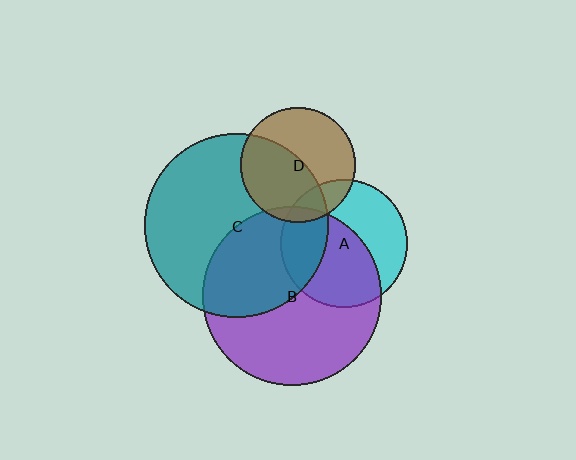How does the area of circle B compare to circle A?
Approximately 2.0 times.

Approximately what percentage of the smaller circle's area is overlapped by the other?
Approximately 55%.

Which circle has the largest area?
Circle C (teal).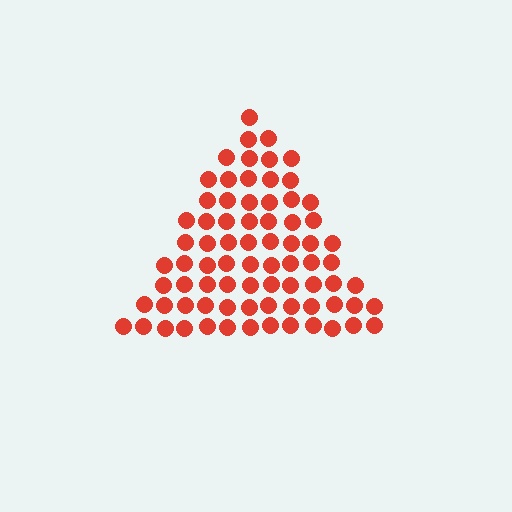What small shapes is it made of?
It is made of small circles.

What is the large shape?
The large shape is a triangle.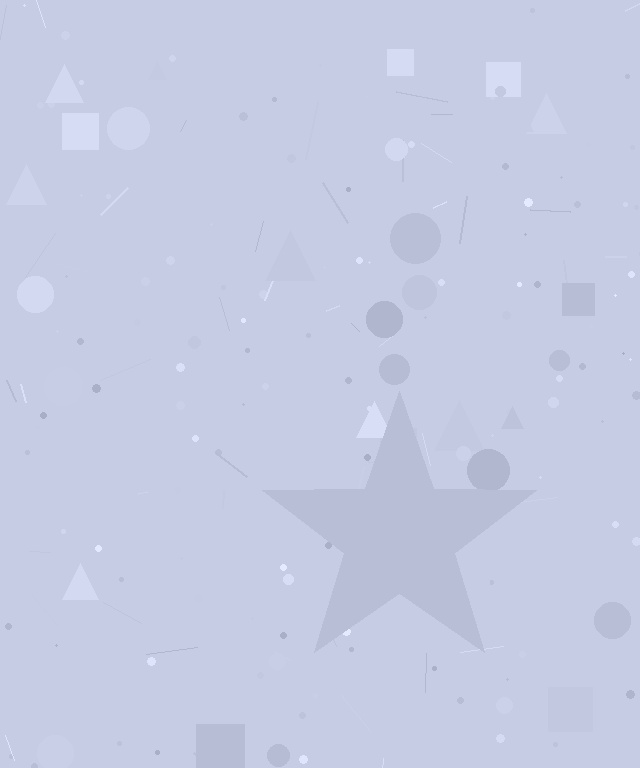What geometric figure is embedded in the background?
A star is embedded in the background.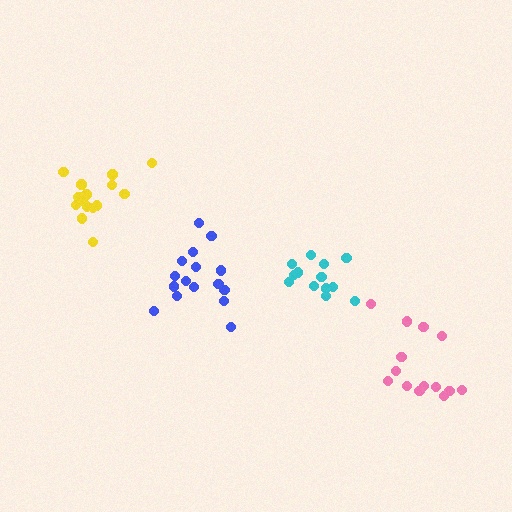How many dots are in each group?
Group 1: 16 dots, Group 2: 13 dots, Group 3: 16 dots, Group 4: 14 dots (59 total).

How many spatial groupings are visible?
There are 4 spatial groupings.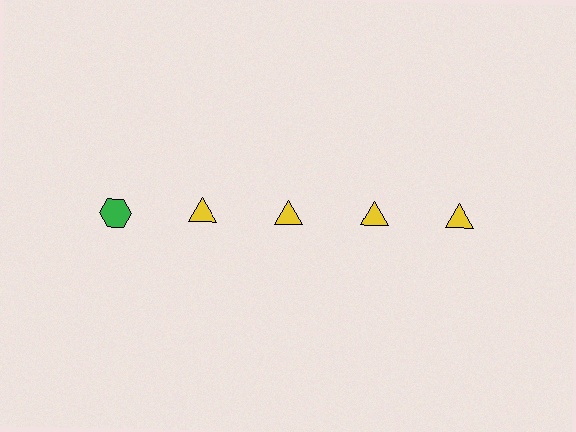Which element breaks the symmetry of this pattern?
The green hexagon in the top row, leftmost column breaks the symmetry. All other shapes are yellow triangles.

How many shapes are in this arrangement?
There are 5 shapes arranged in a grid pattern.